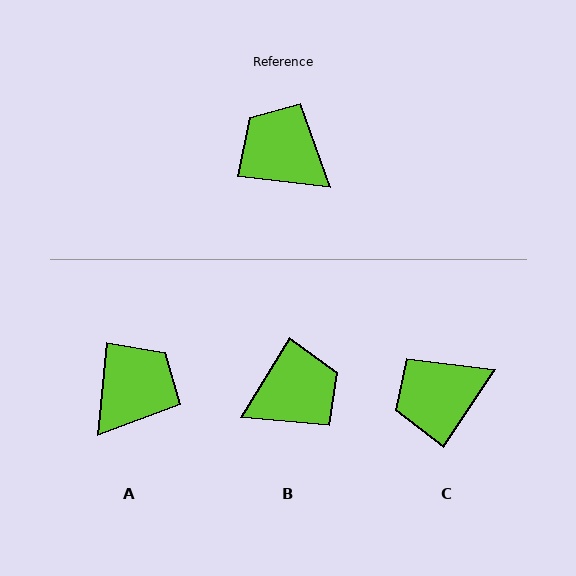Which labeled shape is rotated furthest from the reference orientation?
B, about 114 degrees away.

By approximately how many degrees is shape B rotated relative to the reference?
Approximately 114 degrees clockwise.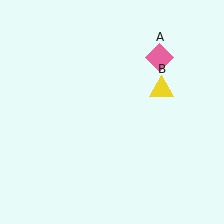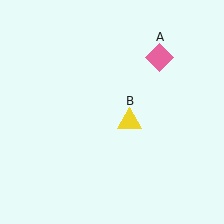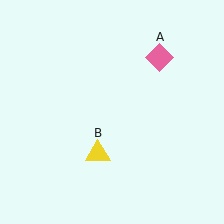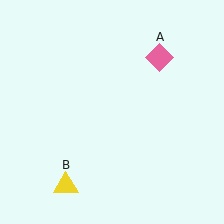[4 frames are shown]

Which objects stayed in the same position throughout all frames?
Pink diamond (object A) remained stationary.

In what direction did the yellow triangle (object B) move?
The yellow triangle (object B) moved down and to the left.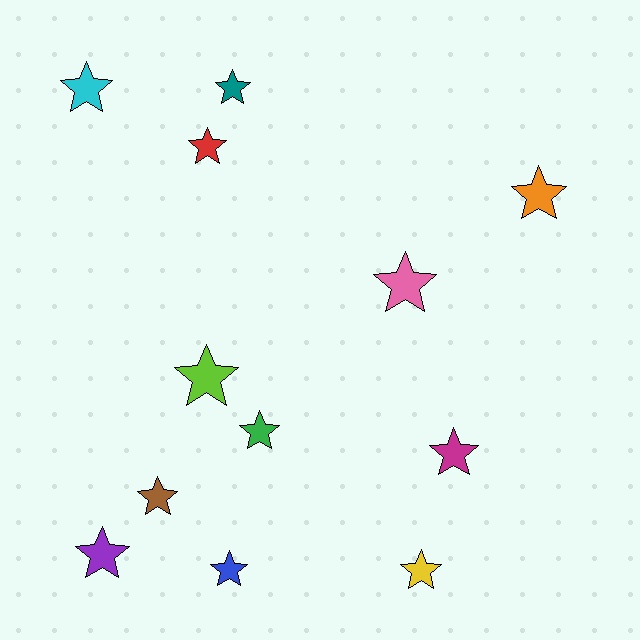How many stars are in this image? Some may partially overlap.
There are 12 stars.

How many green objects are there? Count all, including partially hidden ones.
There is 1 green object.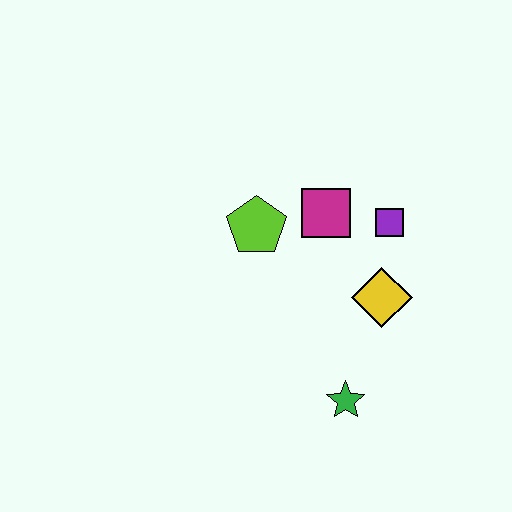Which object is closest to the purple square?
The magenta square is closest to the purple square.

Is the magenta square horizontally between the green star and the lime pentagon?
Yes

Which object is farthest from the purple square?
The green star is farthest from the purple square.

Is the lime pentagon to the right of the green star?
No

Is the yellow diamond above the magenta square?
No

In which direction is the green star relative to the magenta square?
The green star is below the magenta square.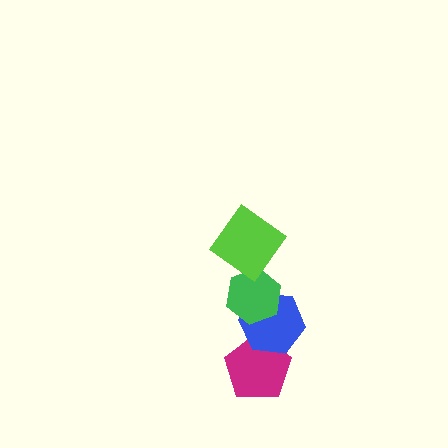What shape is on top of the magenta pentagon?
The blue hexagon is on top of the magenta pentagon.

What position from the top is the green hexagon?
The green hexagon is 2nd from the top.